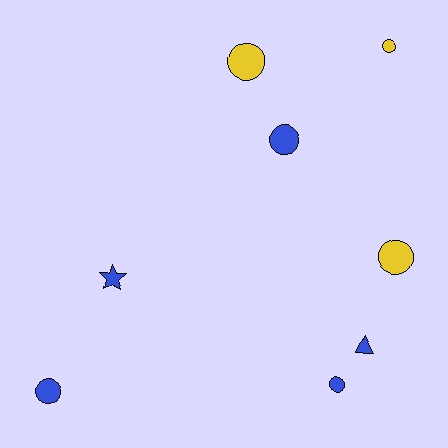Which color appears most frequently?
Blue, with 5 objects.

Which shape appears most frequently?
Circle, with 6 objects.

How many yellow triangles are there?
There are no yellow triangles.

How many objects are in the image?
There are 8 objects.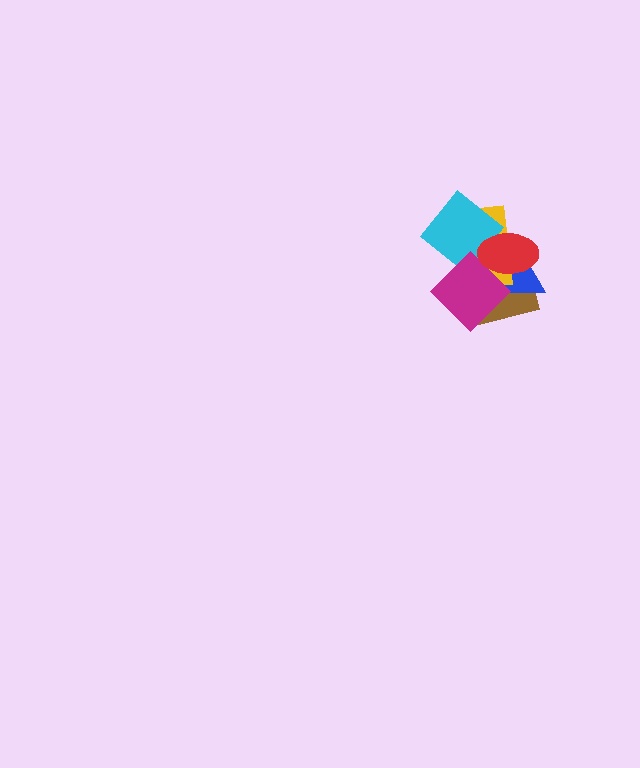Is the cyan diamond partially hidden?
Yes, it is partially covered by another shape.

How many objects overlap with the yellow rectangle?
5 objects overlap with the yellow rectangle.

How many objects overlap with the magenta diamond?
5 objects overlap with the magenta diamond.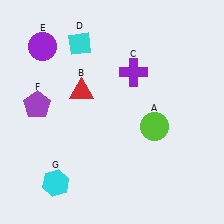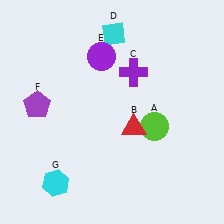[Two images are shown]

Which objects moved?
The objects that moved are: the red triangle (B), the cyan diamond (D), the purple circle (E).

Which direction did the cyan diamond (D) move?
The cyan diamond (D) moved right.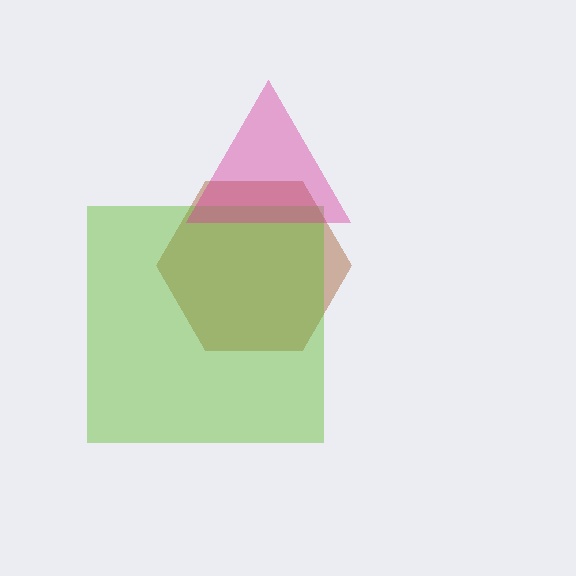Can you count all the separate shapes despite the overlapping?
Yes, there are 3 separate shapes.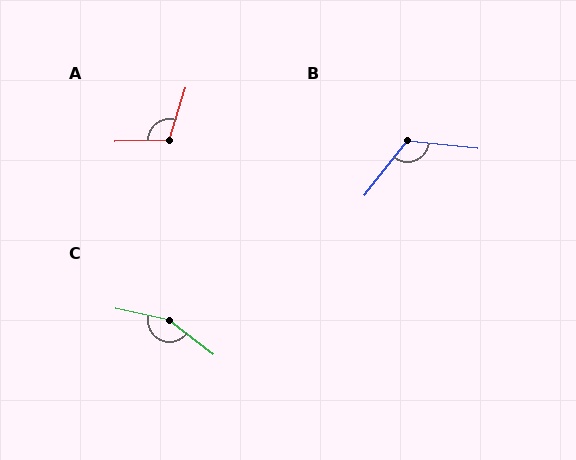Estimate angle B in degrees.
Approximately 122 degrees.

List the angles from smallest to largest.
A (109°), B (122°), C (154°).